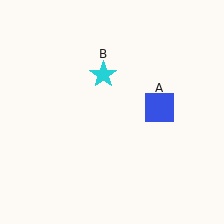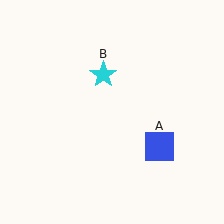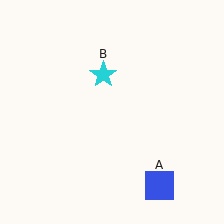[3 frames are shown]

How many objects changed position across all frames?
1 object changed position: blue square (object A).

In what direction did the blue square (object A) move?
The blue square (object A) moved down.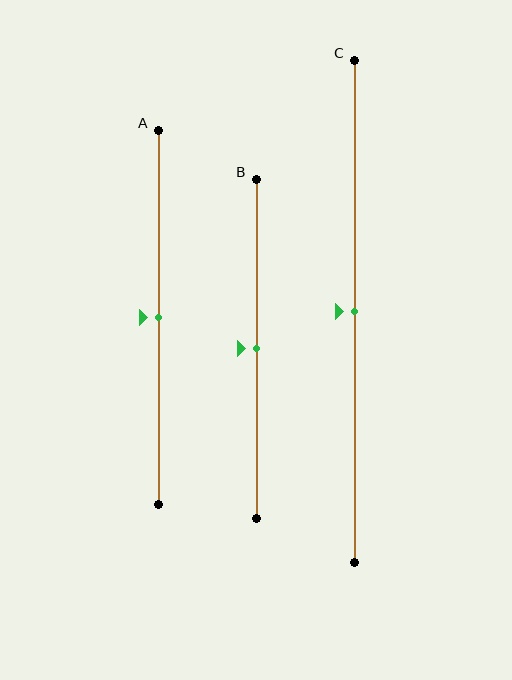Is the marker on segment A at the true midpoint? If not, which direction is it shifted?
Yes, the marker on segment A is at the true midpoint.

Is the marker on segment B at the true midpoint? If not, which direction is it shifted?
Yes, the marker on segment B is at the true midpoint.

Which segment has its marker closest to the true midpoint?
Segment A has its marker closest to the true midpoint.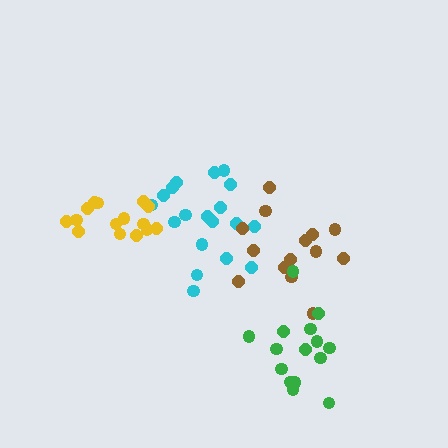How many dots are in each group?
Group 1: 19 dots, Group 2: 15 dots, Group 3: 14 dots, Group 4: 15 dots (63 total).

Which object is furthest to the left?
The yellow cluster is leftmost.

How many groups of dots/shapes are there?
There are 4 groups.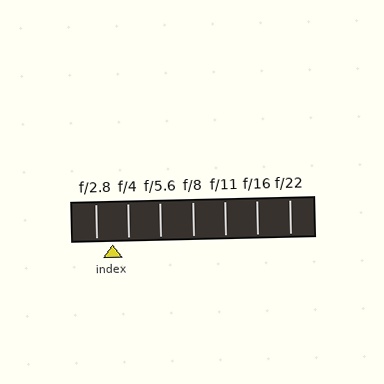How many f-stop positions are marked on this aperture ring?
There are 7 f-stop positions marked.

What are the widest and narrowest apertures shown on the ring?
The widest aperture shown is f/2.8 and the narrowest is f/22.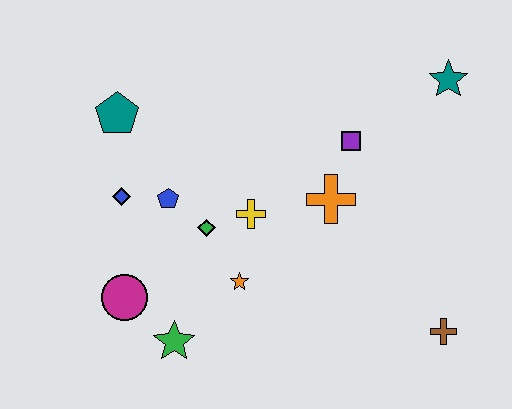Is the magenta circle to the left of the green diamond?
Yes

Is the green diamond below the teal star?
Yes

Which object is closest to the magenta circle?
The green star is closest to the magenta circle.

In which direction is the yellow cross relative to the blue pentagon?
The yellow cross is to the right of the blue pentagon.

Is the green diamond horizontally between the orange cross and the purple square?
No